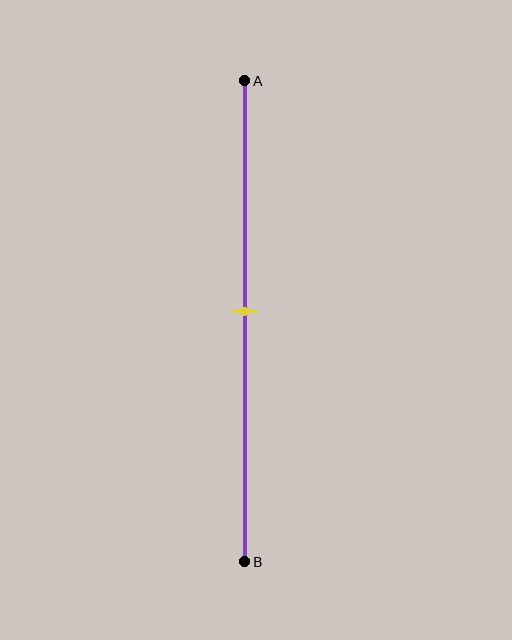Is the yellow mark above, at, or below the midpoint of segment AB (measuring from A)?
The yellow mark is approximately at the midpoint of segment AB.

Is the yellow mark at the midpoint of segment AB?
Yes, the mark is approximately at the midpoint.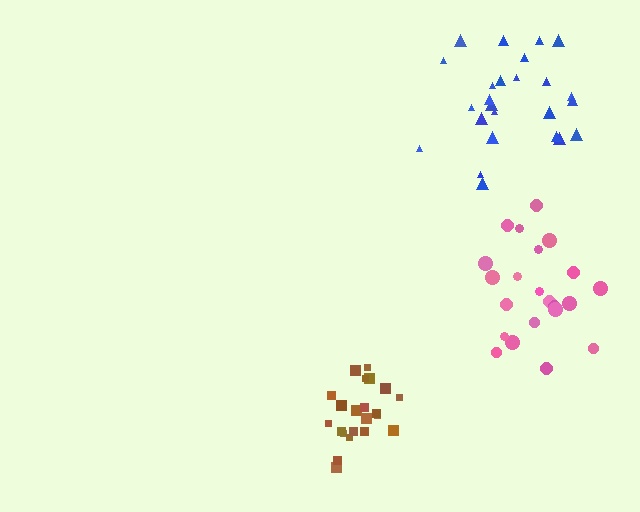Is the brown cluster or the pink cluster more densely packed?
Brown.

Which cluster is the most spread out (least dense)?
Pink.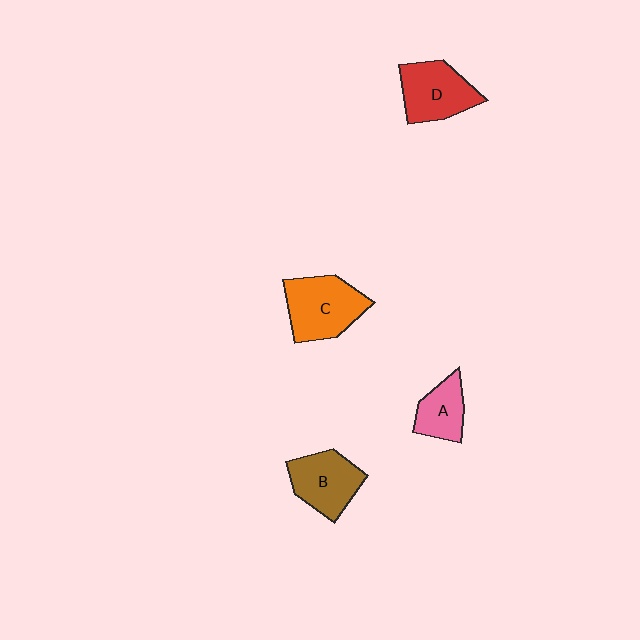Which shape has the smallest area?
Shape A (pink).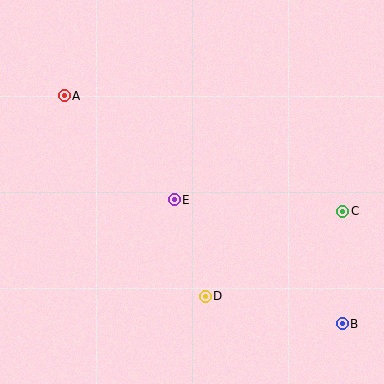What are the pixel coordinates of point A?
Point A is at (64, 96).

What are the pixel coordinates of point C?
Point C is at (343, 211).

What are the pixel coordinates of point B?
Point B is at (342, 324).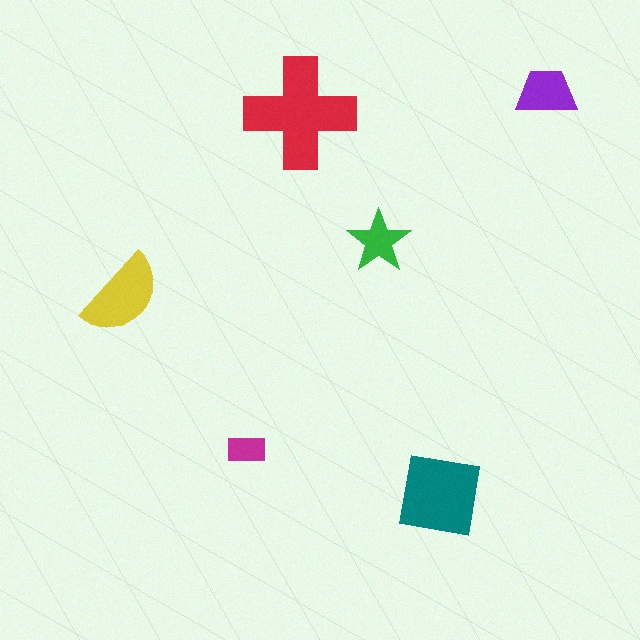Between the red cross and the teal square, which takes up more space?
The red cross.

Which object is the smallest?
The magenta rectangle.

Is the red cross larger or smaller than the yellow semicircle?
Larger.